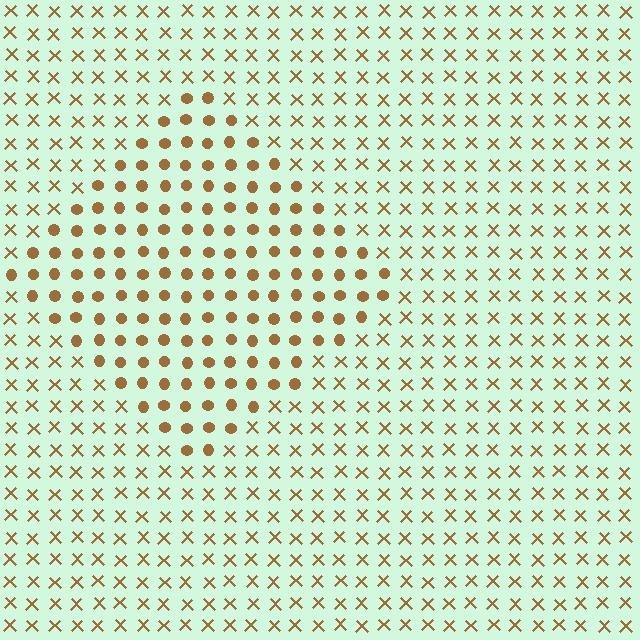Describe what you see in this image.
The image is filled with small brown elements arranged in a uniform grid. A diamond-shaped region contains circles, while the surrounding area contains X marks. The boundary is defined purely by the change in element shape.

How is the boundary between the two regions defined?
The boundary is defined by a change in element shape: circles inside vs. X marks outside. All elements share the same color and spacing.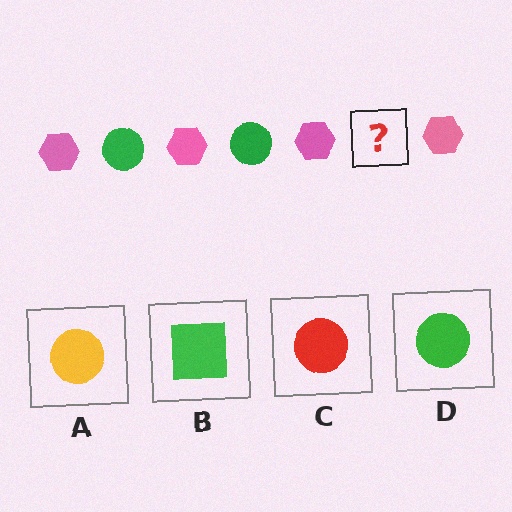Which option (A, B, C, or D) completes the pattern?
D.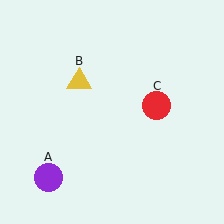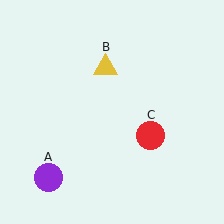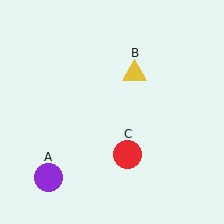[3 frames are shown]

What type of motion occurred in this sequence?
The yellow triangle (object B), red circle (object C) rotated clockwise around the center of the scene.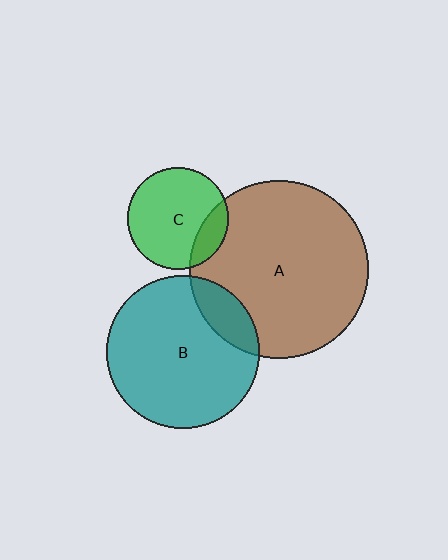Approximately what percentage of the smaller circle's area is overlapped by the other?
Approximately 20%.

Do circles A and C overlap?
Yes.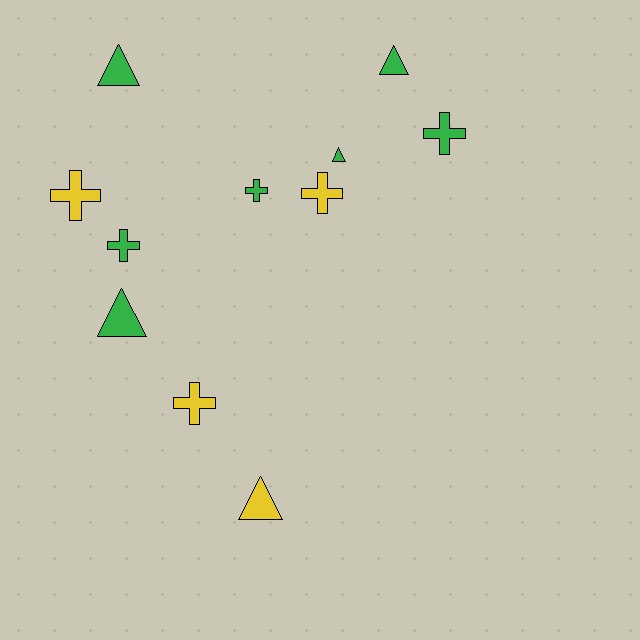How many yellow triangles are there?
There is 1 yellow triangle.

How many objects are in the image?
There are 11 objects.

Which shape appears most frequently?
Cross, with 6 objects.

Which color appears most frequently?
Green, with 7 objects.